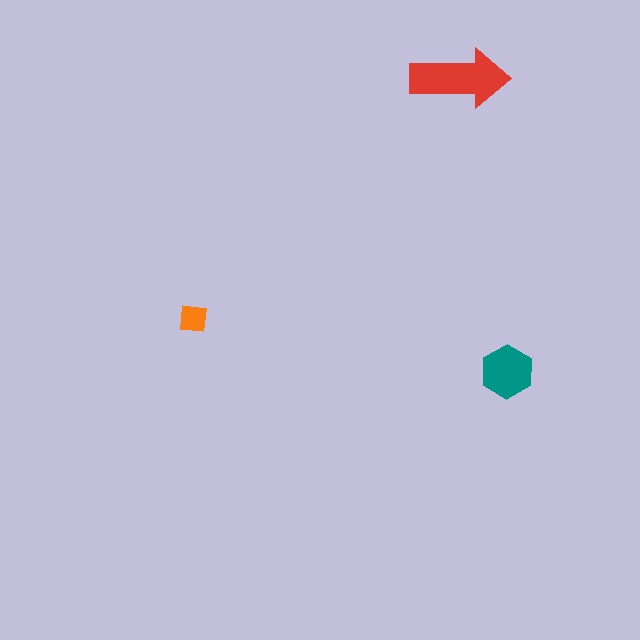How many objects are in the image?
There are 3 objects in the image.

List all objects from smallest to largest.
The orange square, the teal hexagon, the red arrow.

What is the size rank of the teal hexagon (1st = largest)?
2nd.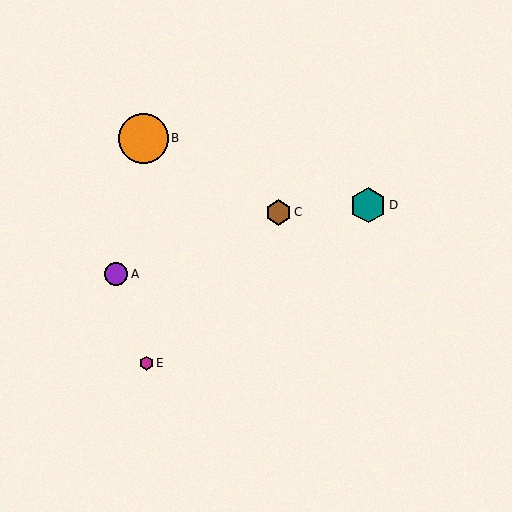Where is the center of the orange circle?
The center of the orange circle is at (143, 138).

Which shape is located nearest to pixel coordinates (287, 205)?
The brown hexagon (labeled C) at (279, 212) is nearest to that location.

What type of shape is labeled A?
Shape A is a purple circle.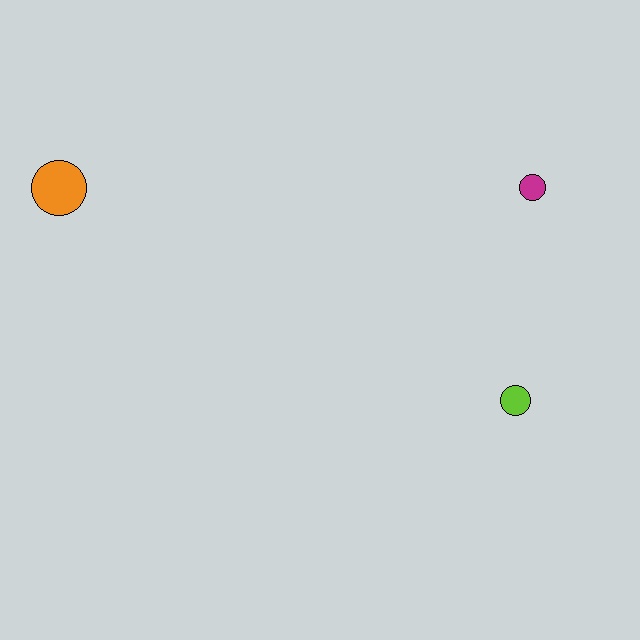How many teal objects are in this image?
There are no teal objects.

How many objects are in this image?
There are 3 objects.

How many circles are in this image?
There are 3 circles.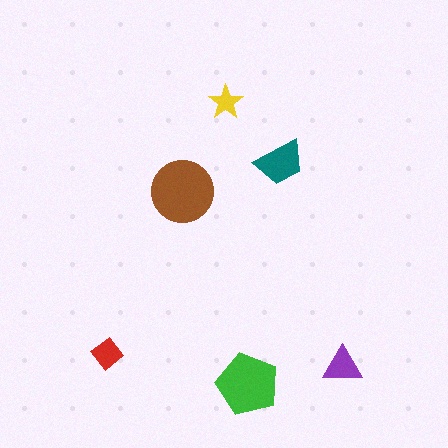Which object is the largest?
The brown circle.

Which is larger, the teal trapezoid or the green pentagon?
The green pentagon.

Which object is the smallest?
The yellow star.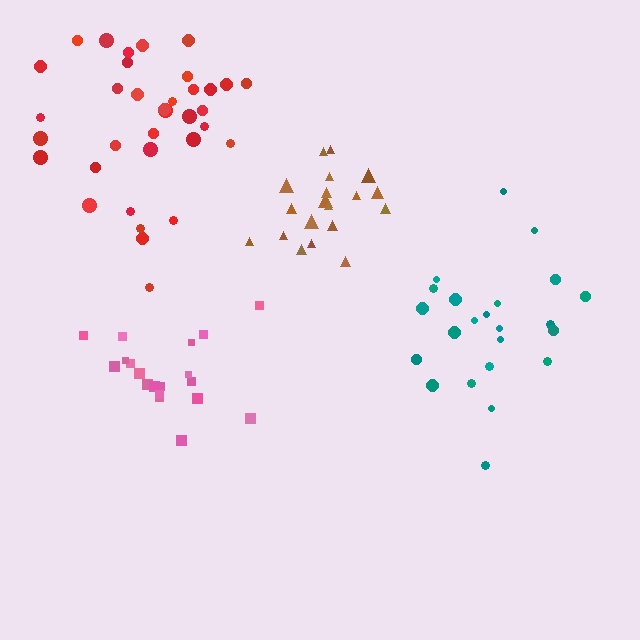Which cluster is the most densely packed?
Brown.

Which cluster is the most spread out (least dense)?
Teal.